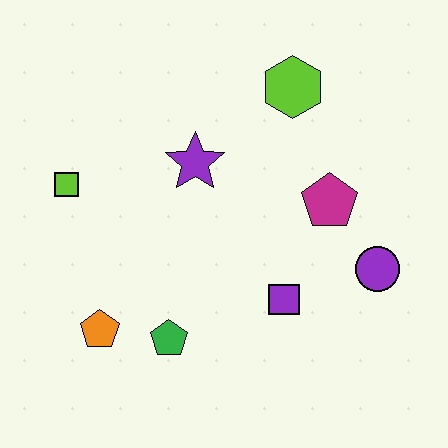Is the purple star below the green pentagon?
No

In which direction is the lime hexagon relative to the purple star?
The lime hexagon is to the right of the purple star.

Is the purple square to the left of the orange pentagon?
No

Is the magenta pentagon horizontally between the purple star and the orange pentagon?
No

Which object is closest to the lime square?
The purple star is closest to the lime square.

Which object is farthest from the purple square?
The lime square is farthest from the purple square.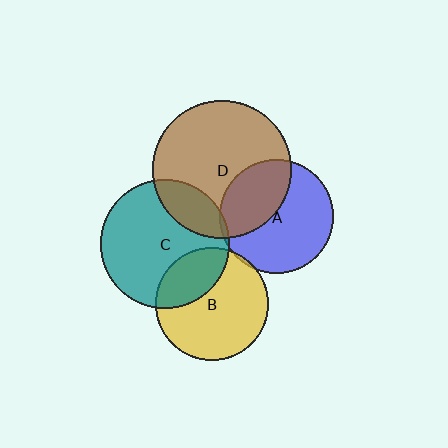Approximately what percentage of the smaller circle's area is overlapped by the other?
Approximately 30%.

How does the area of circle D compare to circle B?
Approximately 1.5 times.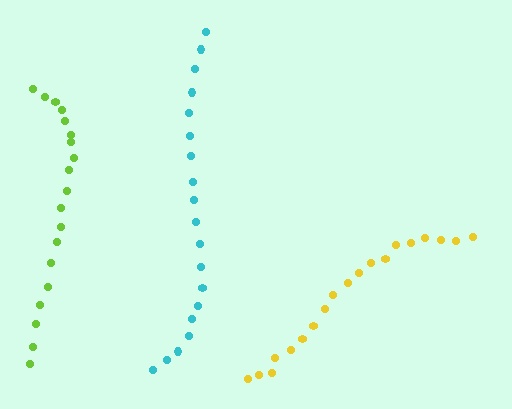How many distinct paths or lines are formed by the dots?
There are 3 distinct paths.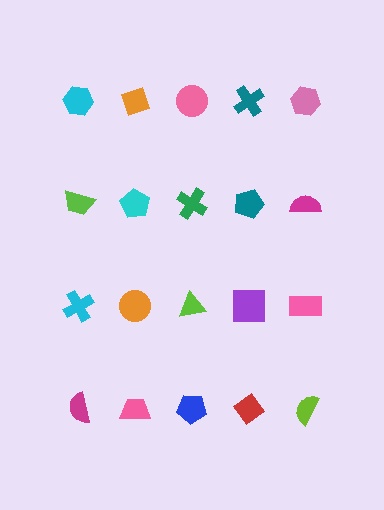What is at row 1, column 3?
A pink circle.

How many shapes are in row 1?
5 shapes.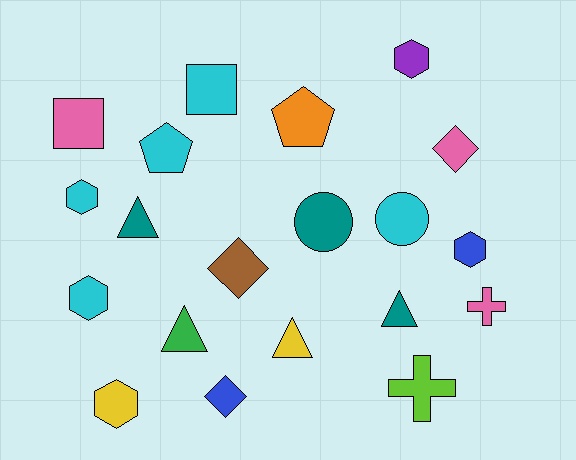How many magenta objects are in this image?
There are no magenta objects.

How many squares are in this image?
There are 2 squares.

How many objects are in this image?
There are 20 objects.